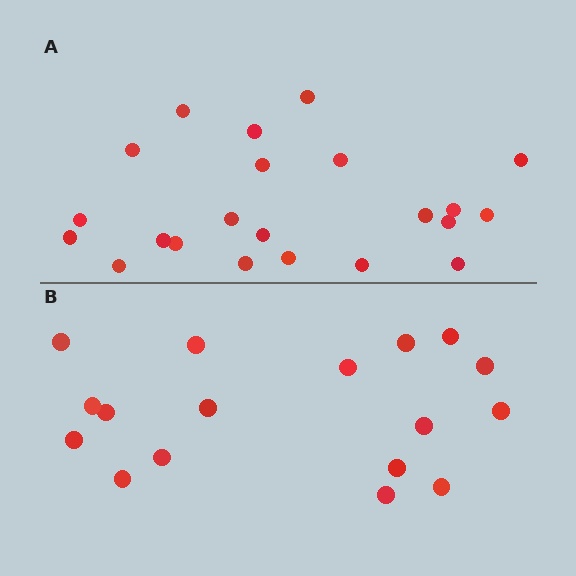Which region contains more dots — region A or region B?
Region A (the top region) has more dots.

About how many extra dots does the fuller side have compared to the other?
Region A has about 5 more dots than region B.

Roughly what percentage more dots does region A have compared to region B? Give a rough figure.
About 30% more.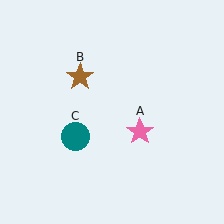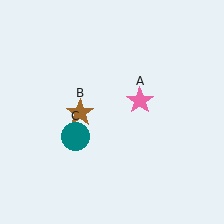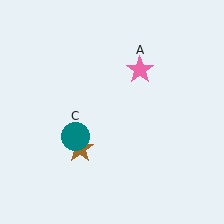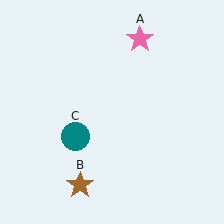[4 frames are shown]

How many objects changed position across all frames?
2 objects changed position: pink star (object A), brown star (object B).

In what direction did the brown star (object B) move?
The brown star (object B) moved down.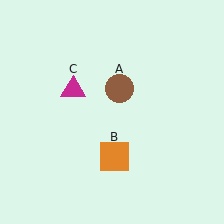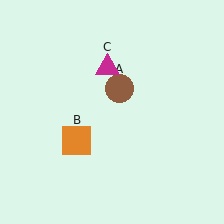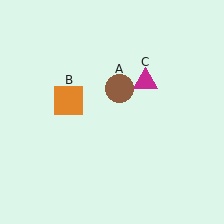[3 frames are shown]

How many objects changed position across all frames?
2 objects changed position: orange square (object B), magenta triangle (object C).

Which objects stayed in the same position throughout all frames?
Brown circle (object A) remained stationary.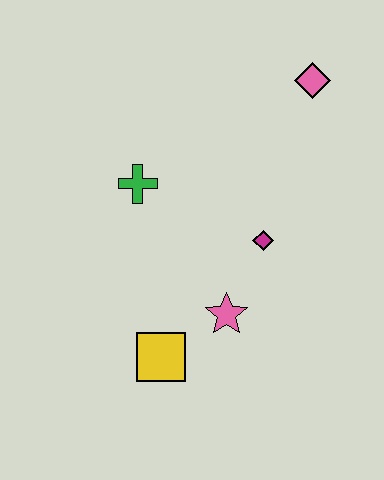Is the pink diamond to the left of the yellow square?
No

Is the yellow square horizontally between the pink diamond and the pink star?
No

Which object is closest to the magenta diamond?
The pink star is closest to the magenta diamond.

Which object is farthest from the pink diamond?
The yellow square is farthest from the pink diamond.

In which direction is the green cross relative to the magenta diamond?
The green cross is to the left of the magenta diamond.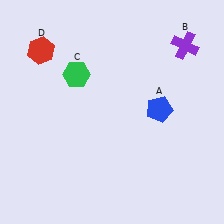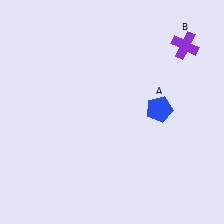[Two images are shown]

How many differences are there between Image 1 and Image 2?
There are 2 differences between the two images.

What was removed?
The green hexagon (C), the red hexagon (D) were removed in Image 2.